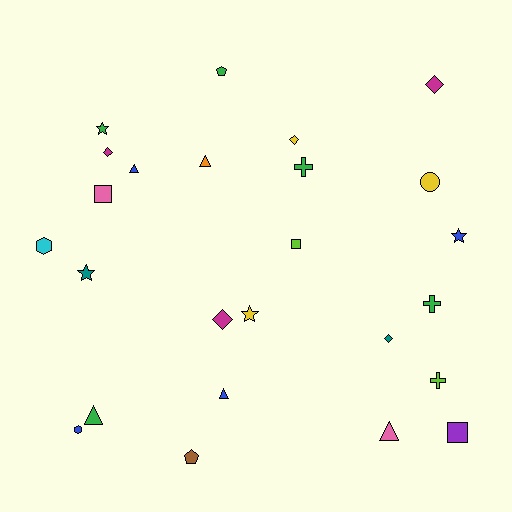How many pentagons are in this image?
There are 2 pentagons.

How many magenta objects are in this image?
There are 3 magenta objects.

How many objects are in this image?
There are 25 objects.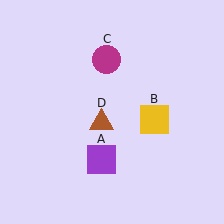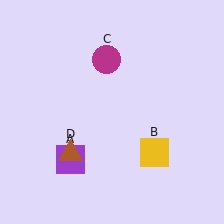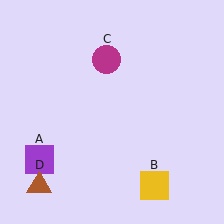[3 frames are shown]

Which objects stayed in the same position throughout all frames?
Magenta circle (object C) remained stationary.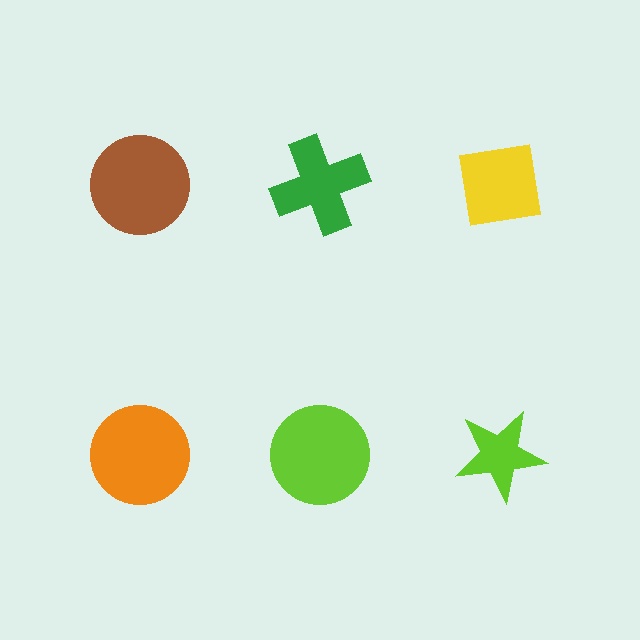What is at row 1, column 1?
A brown circle.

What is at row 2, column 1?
An orange circle.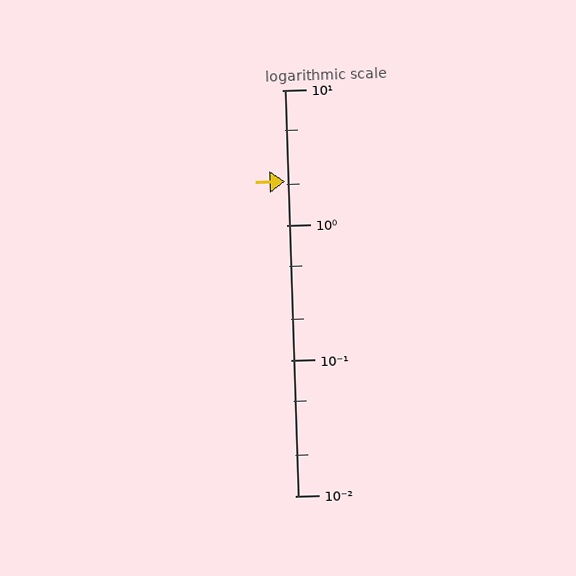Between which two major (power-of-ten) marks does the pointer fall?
The pointer is between 1 and 10.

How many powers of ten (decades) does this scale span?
The scale spans 3 decades, from 0.01 to 10.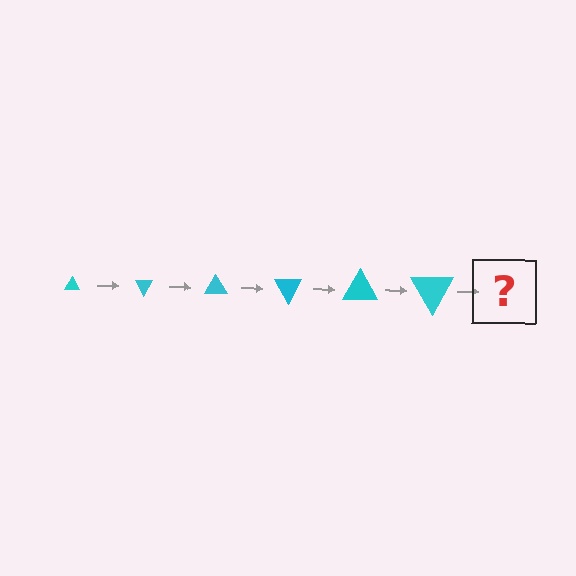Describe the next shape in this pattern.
It should be a triangle, larger than the previous one and rotated 360 degrees from the start.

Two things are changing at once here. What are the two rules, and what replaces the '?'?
The two rules are that the triangle grows larger each step and it rotates 60 degrees each step. The '?' should be a triangle, larger than the previous one and rotated 360 degrees from the start.